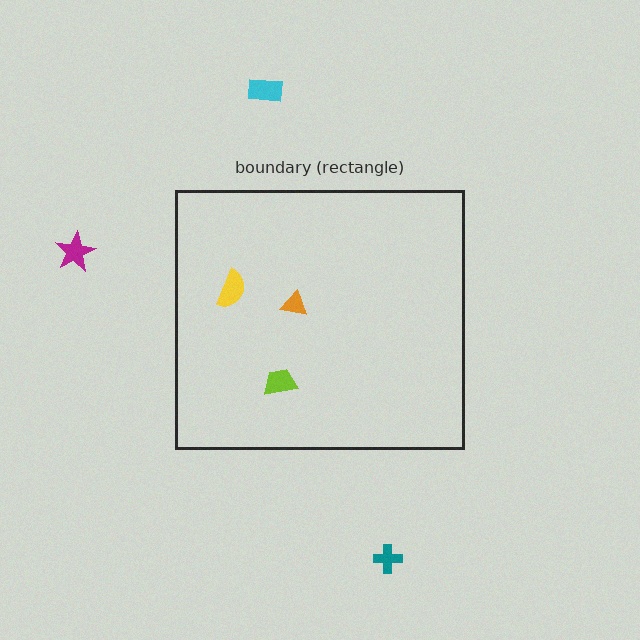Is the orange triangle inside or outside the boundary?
Inside.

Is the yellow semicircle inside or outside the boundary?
Inside.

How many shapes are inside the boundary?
3 inside, 3 outside.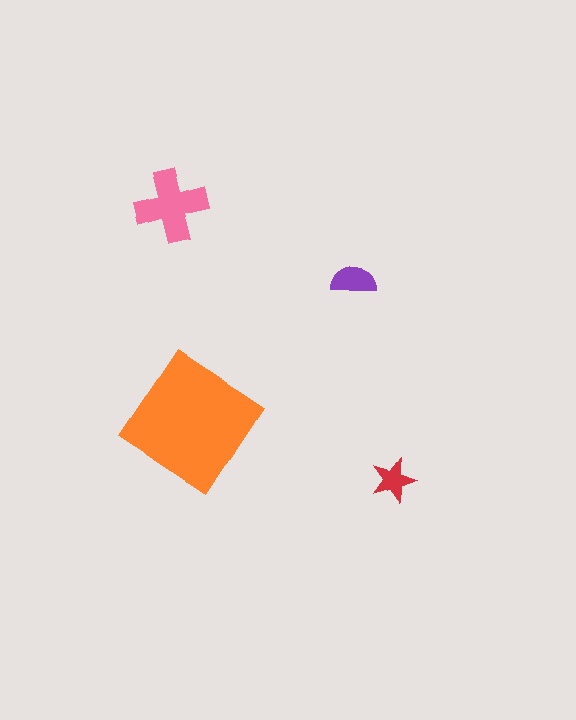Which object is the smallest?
The red star.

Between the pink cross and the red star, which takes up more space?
The pink cross.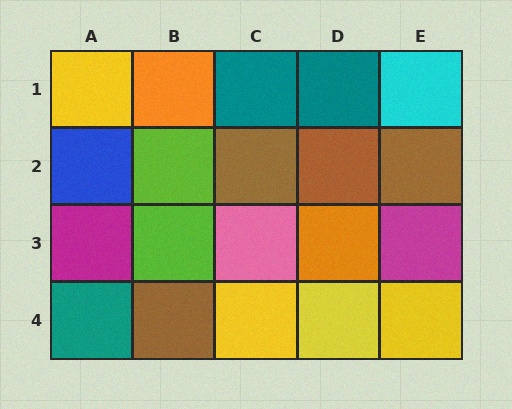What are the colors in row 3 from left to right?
Magenta, lime, pink, orange, magenta.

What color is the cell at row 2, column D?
Brown.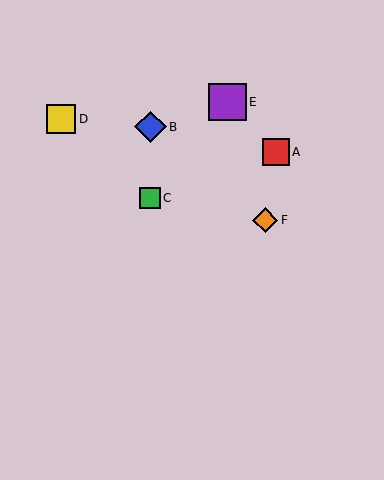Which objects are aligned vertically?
Objects B, C are aligned vertically.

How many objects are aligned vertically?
2 objects (B, C) are aligned vertically.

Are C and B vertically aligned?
Yes, both are at x≈150.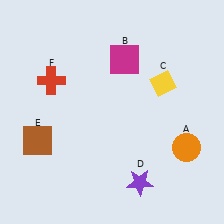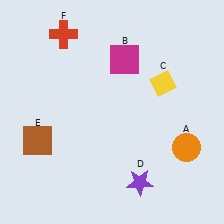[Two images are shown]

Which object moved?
The red cross (F) moved up.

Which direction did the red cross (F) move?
The red cross (F) moved up.